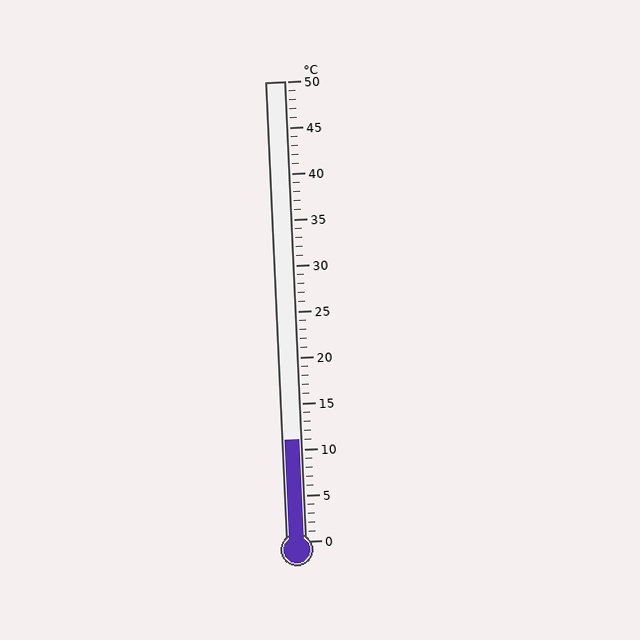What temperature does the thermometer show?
The thermometer shows approximately 11°C.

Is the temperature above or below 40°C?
The temperature is below 40°C.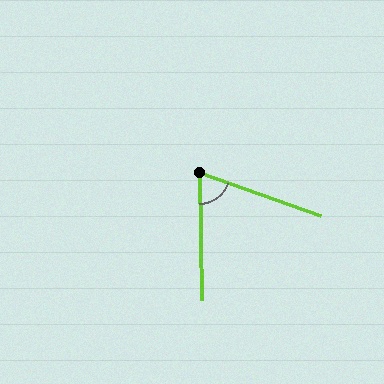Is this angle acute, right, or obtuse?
It is acute.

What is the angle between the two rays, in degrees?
Approximately 70 degrees.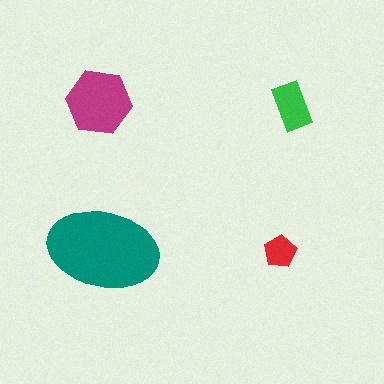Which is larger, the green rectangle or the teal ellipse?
The teal ellipse.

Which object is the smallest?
The red pentagon.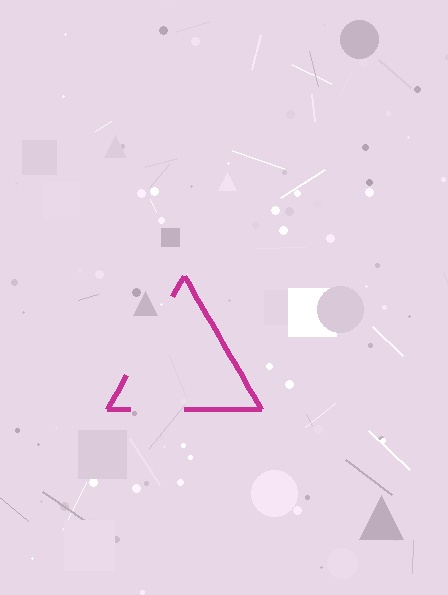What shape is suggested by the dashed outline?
The dashed outline suggests a triangle.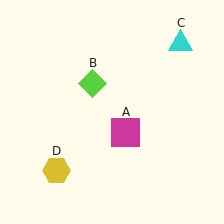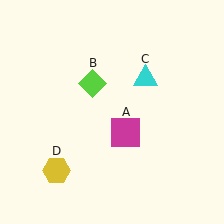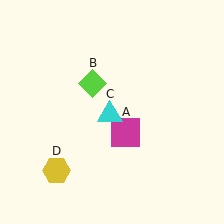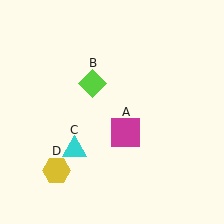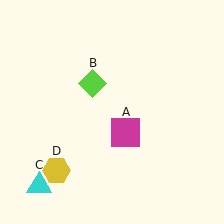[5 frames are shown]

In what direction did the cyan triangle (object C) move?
The cyan triangle (object C) moved down and to the left.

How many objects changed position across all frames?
1 object changed position: cyan triangle (object C).